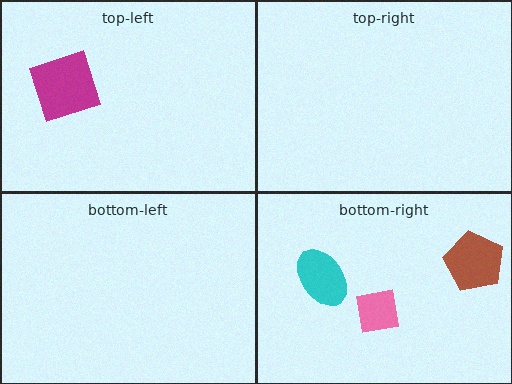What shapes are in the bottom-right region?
The pink square, the brown pentagon, the cyan ellipse.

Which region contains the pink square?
The bottom-right region.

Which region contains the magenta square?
The top-left region.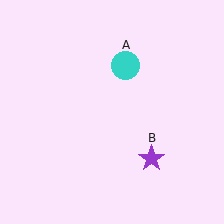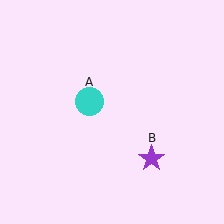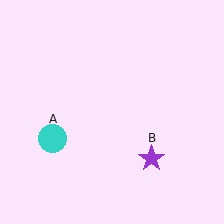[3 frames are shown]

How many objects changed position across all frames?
1 object changed position: cyan circle (object A).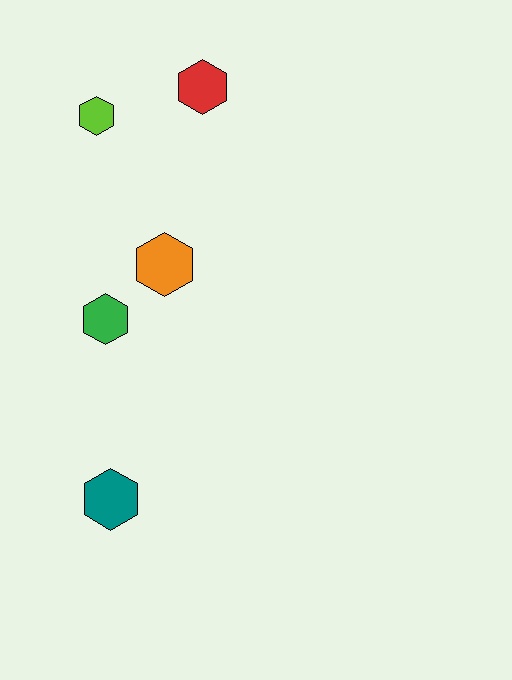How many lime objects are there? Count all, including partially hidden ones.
There is 1 lime object.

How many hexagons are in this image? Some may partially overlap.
There are 5 hexagons.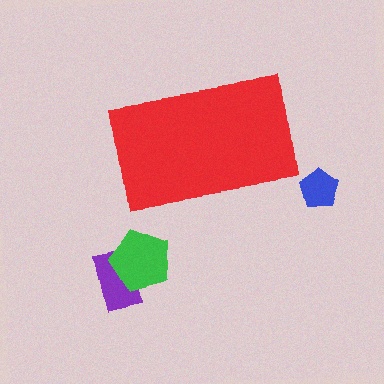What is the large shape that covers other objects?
A red rectangle.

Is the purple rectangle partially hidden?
No, the purple rectangle is fully visible.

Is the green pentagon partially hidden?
No, the green pentagon is fully visible.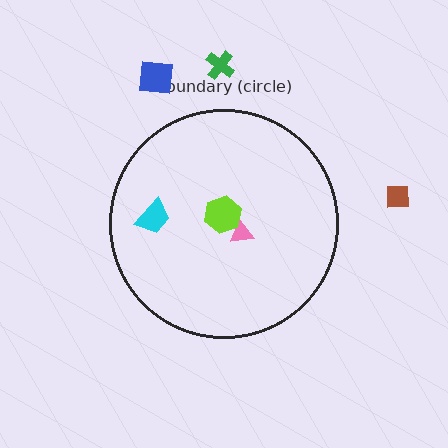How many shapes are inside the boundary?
3 inside, 3 outside.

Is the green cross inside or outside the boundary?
Outside.